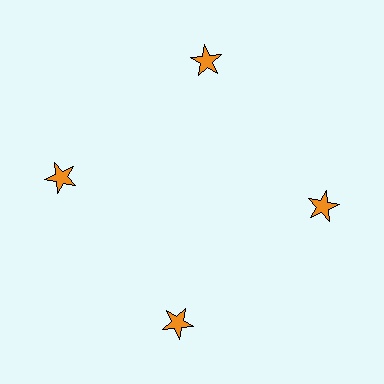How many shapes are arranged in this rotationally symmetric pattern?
There are 4 shapes, arranged in 4 groups of 1.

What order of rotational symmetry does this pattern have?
This pattern has 4-fold rotational symmetry.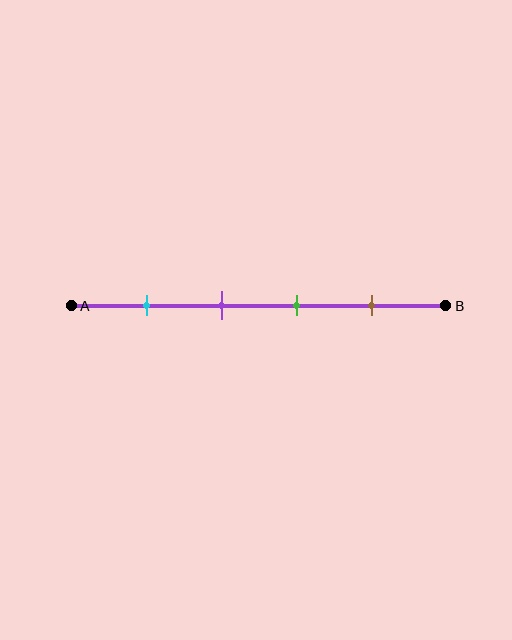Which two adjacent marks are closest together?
The purple and green marks are the closest adjacent pair.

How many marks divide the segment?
There are 4 marks dividing the segment.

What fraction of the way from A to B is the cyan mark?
The cyan mark is approximately 20% (0.2) of the way from A to B.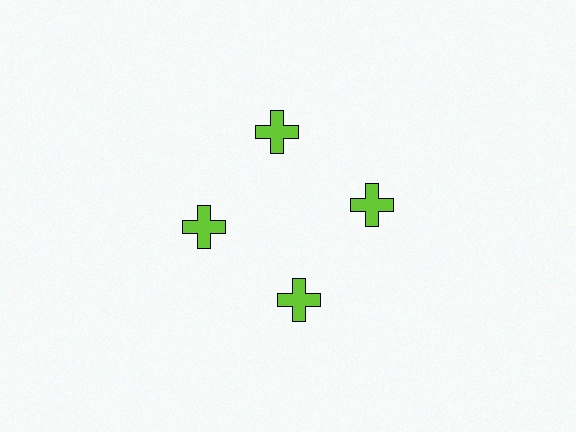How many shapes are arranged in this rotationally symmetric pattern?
There are 4 shapes, arranged in 4 groups of 1.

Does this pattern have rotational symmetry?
Yes, this pattern has 4-fold rotational symmetry. It looks the same after rotating 90 degrees around the center.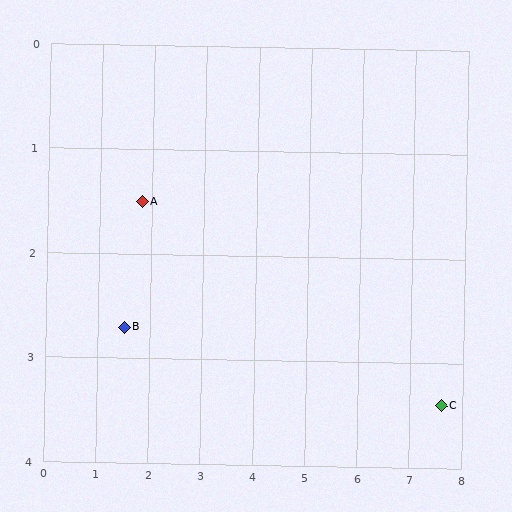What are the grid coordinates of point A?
Point A is at approximately (1.8, 1.5).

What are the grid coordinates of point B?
Point B is at approximately (1.5, 2.7).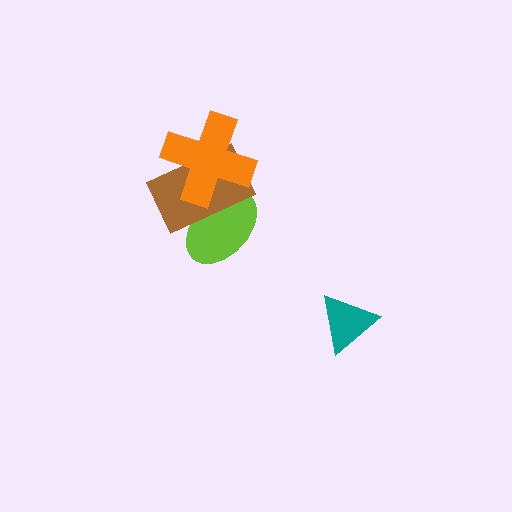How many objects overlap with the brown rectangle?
2 objects overlap with the brown rectangle.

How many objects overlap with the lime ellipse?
2 objects overlap with the lime ellipse.